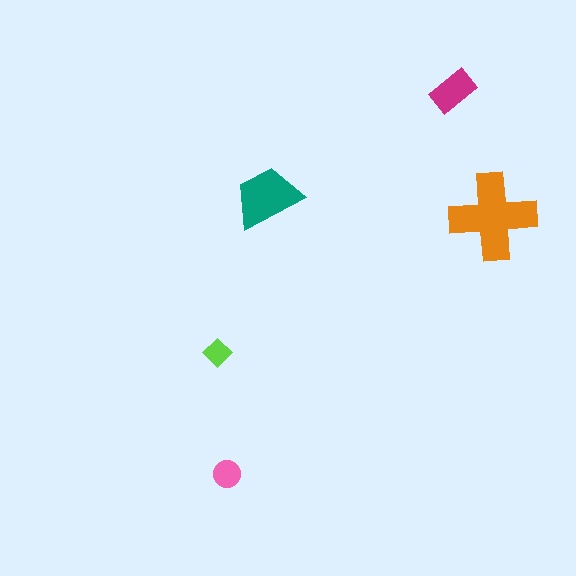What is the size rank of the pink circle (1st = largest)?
4th.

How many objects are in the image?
There are 5 objects in the image.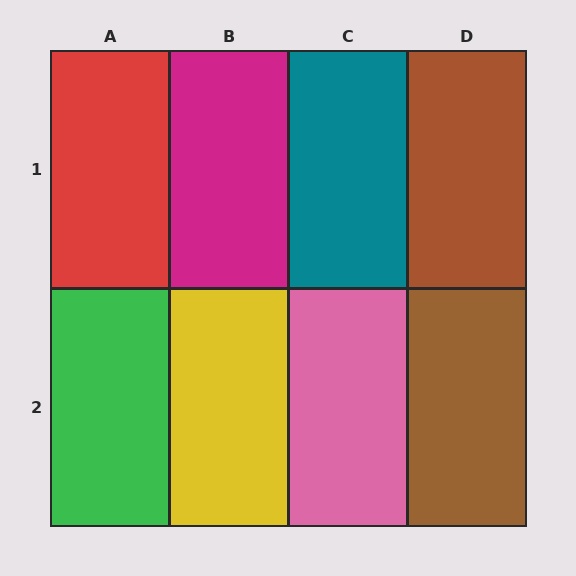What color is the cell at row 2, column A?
Green.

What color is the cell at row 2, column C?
Pink.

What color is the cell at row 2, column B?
Yellow.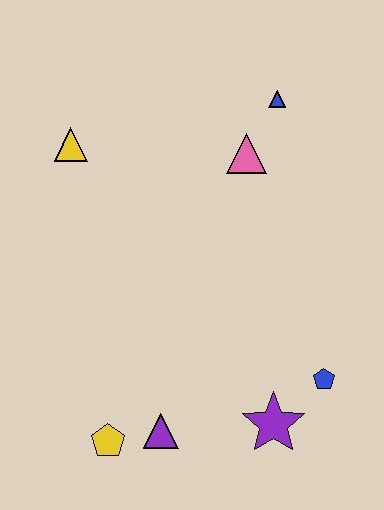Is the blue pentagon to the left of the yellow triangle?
No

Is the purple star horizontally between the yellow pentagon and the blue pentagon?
Yes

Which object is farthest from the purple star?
The yellow triangle is farthest from the purple star.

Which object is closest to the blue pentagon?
The purple star is closest to the blue pentagon.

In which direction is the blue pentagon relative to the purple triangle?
The blue pentagon is to the right of the purple triangle.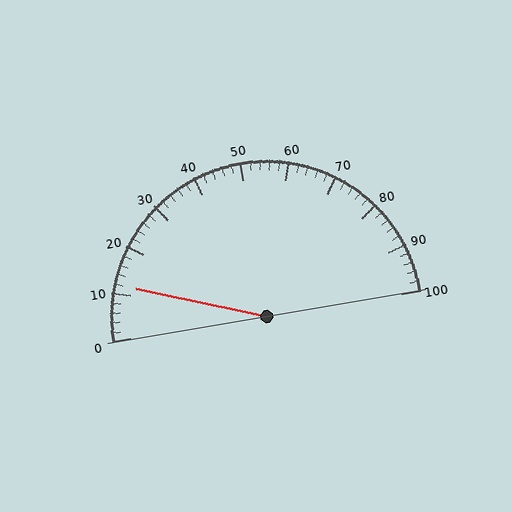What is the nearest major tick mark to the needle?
The nearest major tick mark is 10.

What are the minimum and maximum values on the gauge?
The gauge ranges from 0 to 100.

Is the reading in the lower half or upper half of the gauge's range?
The reading is in the lower half of the range (0 to 100).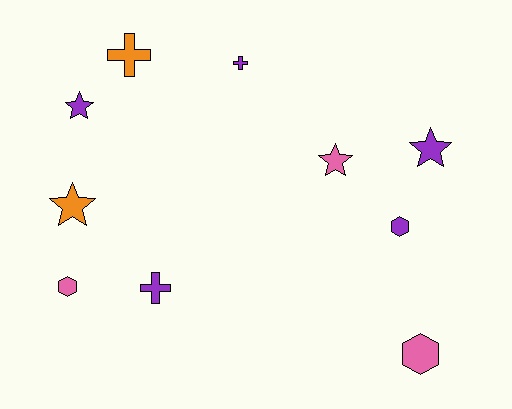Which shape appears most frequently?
Star, with 4 objects.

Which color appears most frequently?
Purple, with 5 objects.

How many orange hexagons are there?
There are no orange hexagons.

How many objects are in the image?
There are 10 objects.